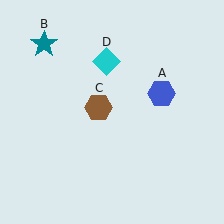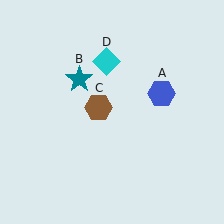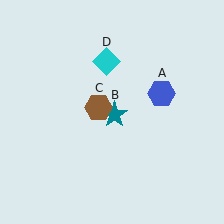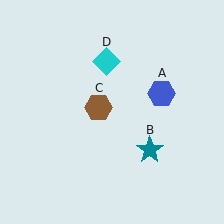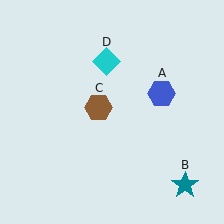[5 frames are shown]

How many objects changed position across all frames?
1 object changed position: teal star (object B).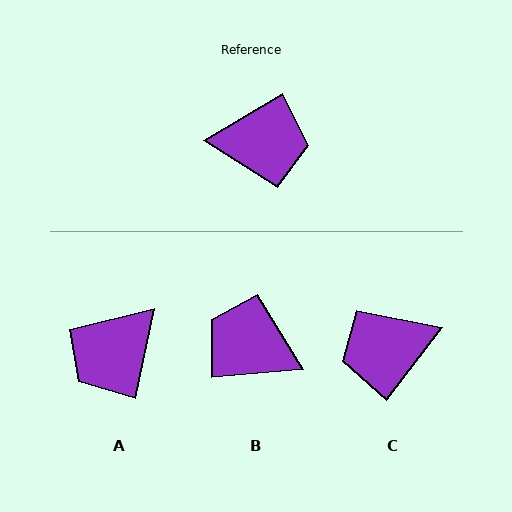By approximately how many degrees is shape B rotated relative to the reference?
Approximately 154 degrees counter-clockwise.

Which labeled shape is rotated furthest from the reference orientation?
C, about 158 degrees away.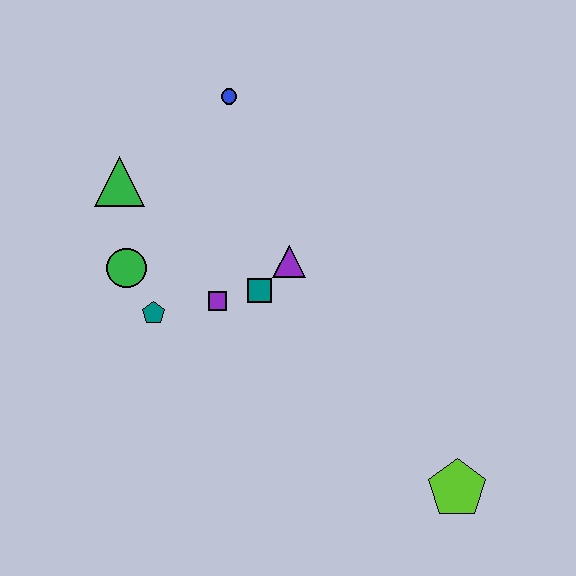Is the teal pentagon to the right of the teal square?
No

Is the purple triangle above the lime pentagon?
Yes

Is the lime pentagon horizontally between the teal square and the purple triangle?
No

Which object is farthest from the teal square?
The lime pentagon is farthest from the teal square.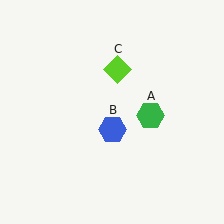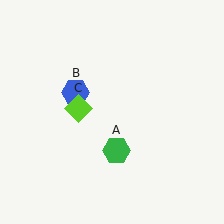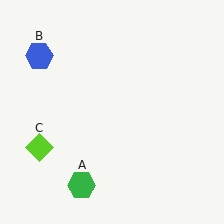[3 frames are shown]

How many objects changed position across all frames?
3 objects changed position: green hexagon (object A), blue hexagon (object B), lime diamond (object C).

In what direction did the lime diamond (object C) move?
The lime diamond (object C) moved down and to the left.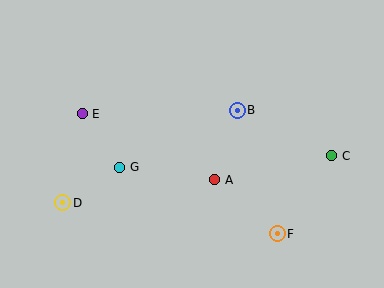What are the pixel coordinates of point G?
Point G is at (120, 167).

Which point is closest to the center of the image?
Point A at (215, 180) is closest to the center.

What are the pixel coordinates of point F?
Point F is at (277, 234).